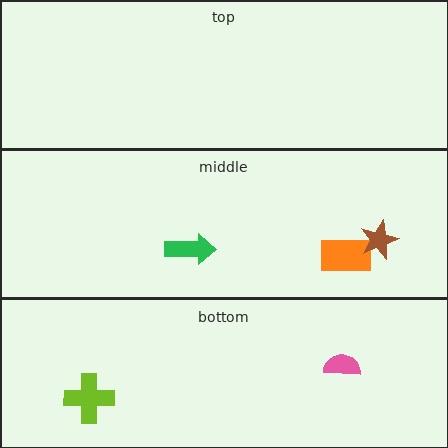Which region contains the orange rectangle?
The middle region.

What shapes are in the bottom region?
The lime cross, the pink semicircle.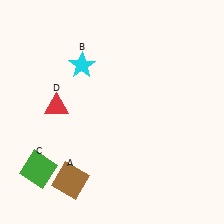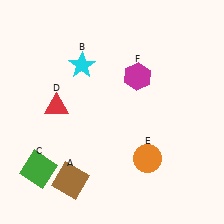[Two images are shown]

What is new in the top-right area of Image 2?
A magenta hexagon (F) was added in the top-right area of Image 2.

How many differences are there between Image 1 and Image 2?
There are 2 differences between the two images.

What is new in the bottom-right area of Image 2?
An orange circle (E) was added in the bottom-right area of Image 2.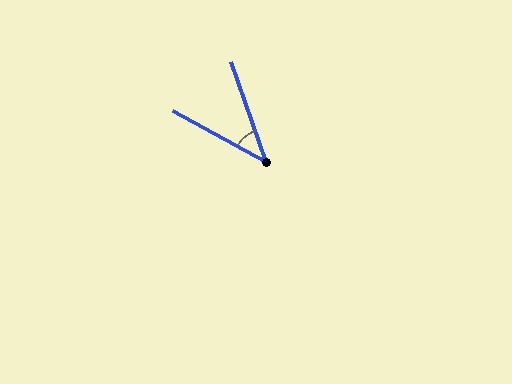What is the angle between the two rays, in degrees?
Approximately 42 degrees.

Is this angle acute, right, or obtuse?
It is acute.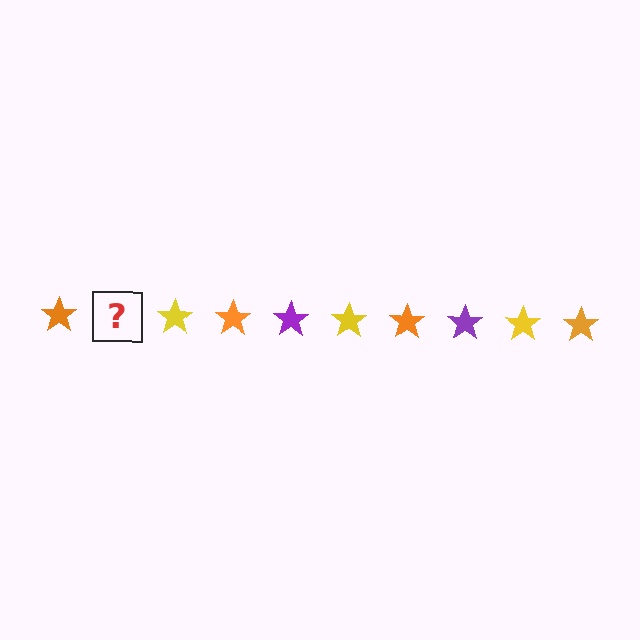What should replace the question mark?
The question mark should be replaced with a purple star.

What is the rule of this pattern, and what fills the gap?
The rule is that the pattern cycles through orange, purple, yellow stars. The gap should be filled with a purple star.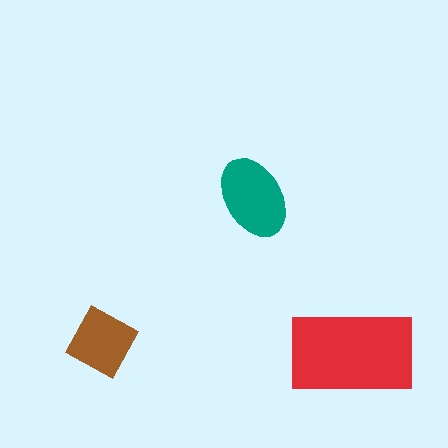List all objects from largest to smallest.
The red rectangle, the teal ellipse, the brown diamond.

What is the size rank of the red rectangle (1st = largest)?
1st.